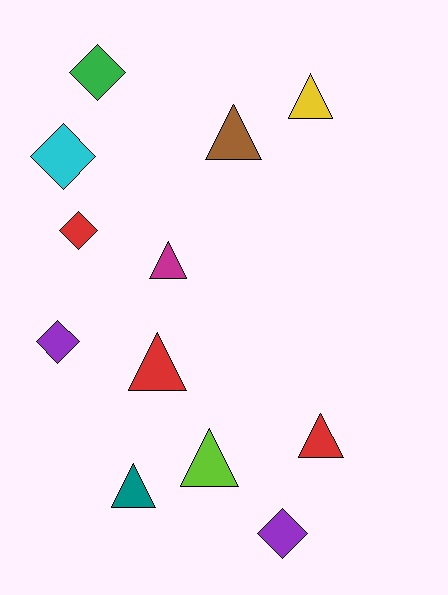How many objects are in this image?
There are 12 objects.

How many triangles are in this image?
There are 7 triangles.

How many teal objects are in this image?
There is 1 teal object.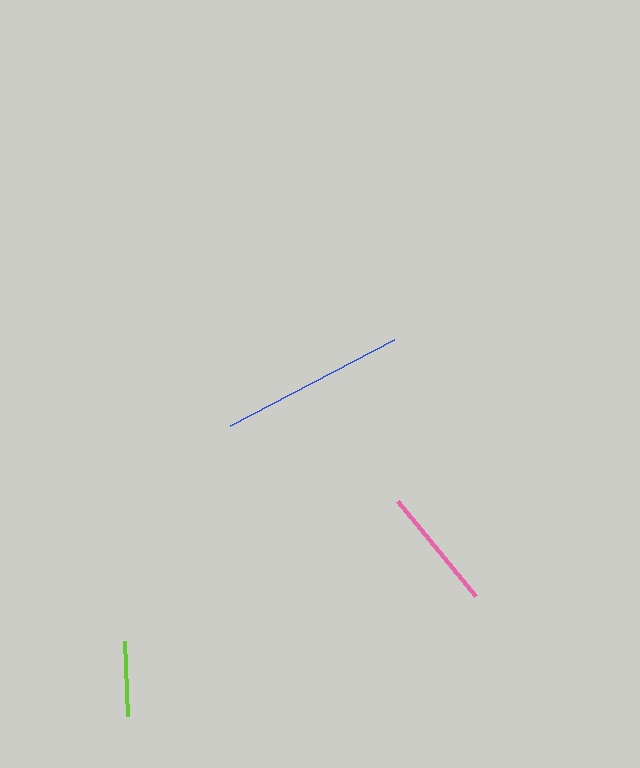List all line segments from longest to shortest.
From longest to shortest: blue, pink, lime.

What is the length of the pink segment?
The pink segment is approximately 123 pixels long.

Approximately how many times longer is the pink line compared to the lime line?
The pink line is approximately 1.6 times the length of the lime line.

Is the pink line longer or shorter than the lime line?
The pink line is longer than the lime line.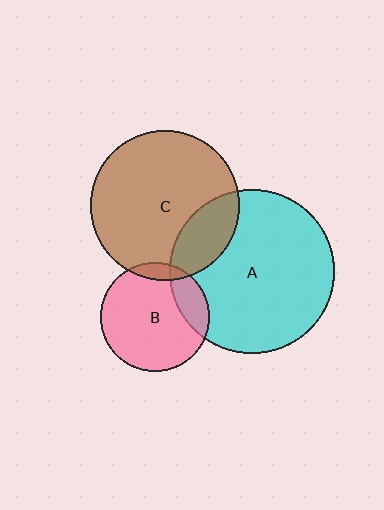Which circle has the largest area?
Circle A (cyan).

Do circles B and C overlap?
Yes.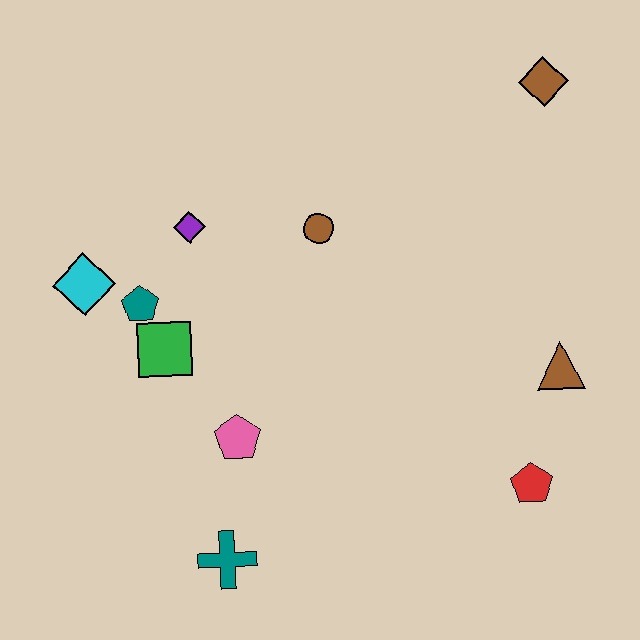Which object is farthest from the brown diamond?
The teal cross is farthest from the brown diamond.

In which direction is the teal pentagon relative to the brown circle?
The teal pentagon is to the left of the brown circle.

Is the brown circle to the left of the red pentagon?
Yes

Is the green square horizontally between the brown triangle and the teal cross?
No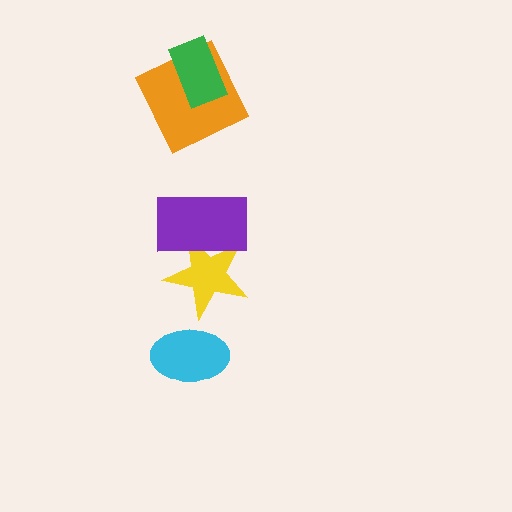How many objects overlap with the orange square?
1 object overlaps with the orange square.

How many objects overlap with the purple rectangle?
1 object overlaps with the purple rectangle.